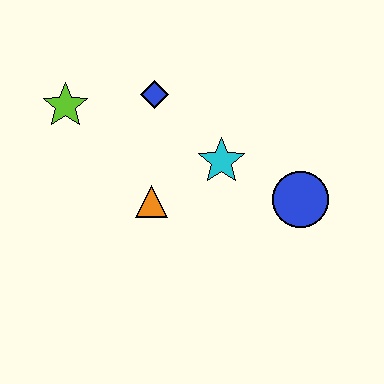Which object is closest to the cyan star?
The orange triangle is closest to the cyan star.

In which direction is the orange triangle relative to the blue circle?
The orange triangle is to the left of the blue circle.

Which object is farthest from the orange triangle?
The blue circle is farthest from the orange triangle.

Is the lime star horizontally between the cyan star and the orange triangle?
No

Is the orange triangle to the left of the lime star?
No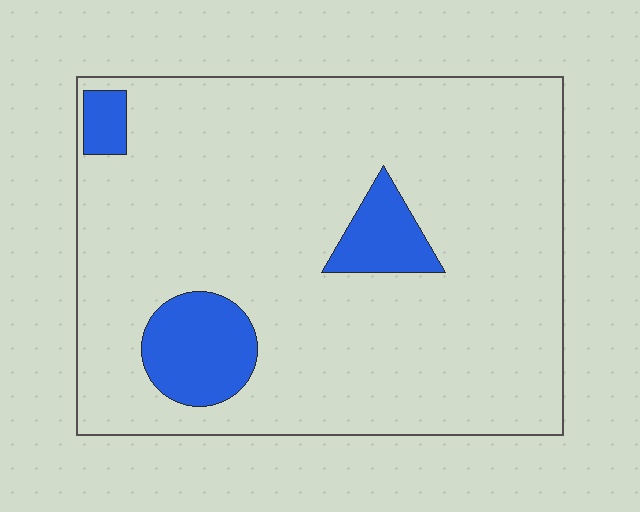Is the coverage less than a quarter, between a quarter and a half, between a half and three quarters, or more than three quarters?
Less than a quarter.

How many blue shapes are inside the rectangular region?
3.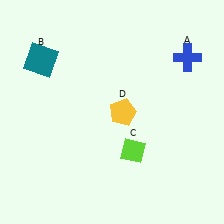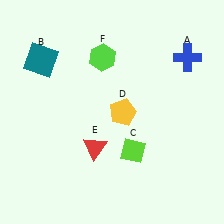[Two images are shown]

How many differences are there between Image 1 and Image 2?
There are 2 differences between the two images.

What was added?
A red triangle (E), a lime hexagon (F) were added in Image 2.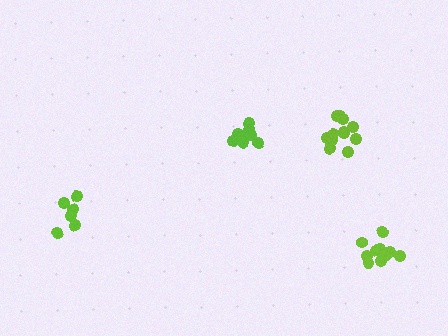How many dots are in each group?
Group 1: 8 dots, Group 2: 11 dots, Group 3: 6 dots, Group 4: 12 dots (37 total).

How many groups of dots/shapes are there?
There are 4 groups.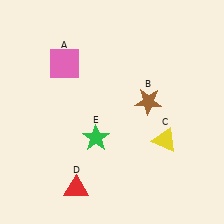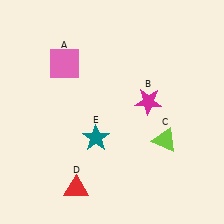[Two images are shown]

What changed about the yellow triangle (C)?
In Image 1, C is yellow. In Image 2, it changed to lime.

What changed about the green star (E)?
In Image 1, E is green. In Image 2, it changed to teal.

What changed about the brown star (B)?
In Image 1, B is brown. In Image 2, it changed to magenta.